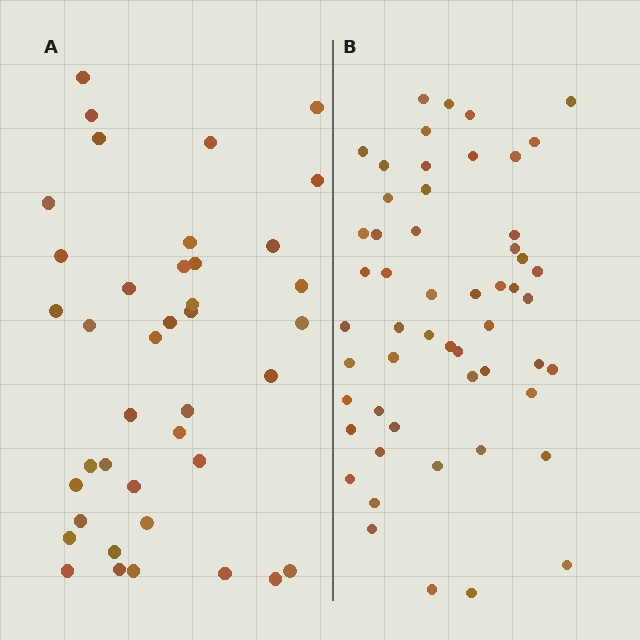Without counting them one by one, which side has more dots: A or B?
Region B (the right region) has more dots.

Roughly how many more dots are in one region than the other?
Region B has approximately 15 more dots than region A.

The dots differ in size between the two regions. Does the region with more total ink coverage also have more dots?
No. Region A has more total ink coverage because its dots are larger, but region B actually contains more individual dots. Total area can be misleading — the number of items is what matters here.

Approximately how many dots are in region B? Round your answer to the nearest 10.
About 50 dots. (The exact count is 54, which rounds to 50.)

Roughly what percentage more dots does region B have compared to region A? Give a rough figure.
About 35% more.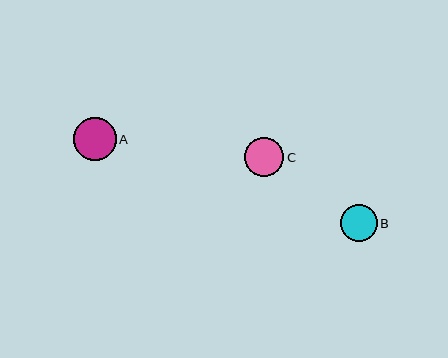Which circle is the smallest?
Circle B is the smallest with a size of approximately 37 pixels.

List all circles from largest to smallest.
From largest to smallest: A, C, B.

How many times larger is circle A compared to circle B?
Circle A is approximately 1.2 times the size of circle B.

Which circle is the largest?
Circle A is the largest with a size of approximately 43 pixels.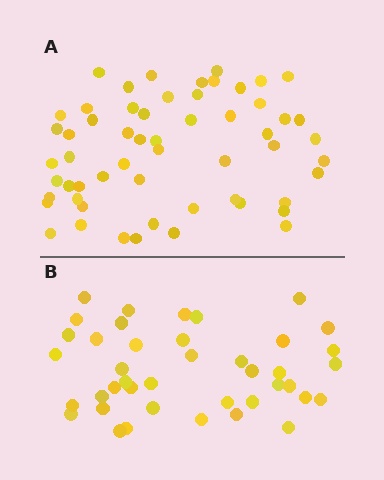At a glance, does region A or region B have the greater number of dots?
Region A (the top region) has more dots.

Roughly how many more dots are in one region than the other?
Region A has approximately 15 more dots than region B.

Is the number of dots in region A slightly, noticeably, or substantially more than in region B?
Region A has noticeably more, but not dramatically so. The ratio is roughly 1.4 to 1.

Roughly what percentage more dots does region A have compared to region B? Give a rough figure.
About 40% more.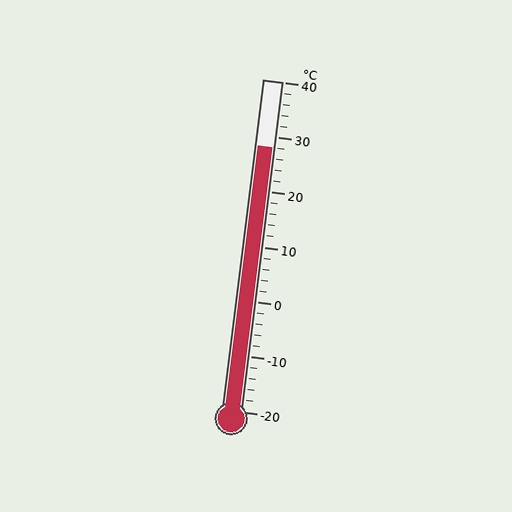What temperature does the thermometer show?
The thermometer shows approximately 28°C.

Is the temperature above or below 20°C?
The temperature is above 20°C.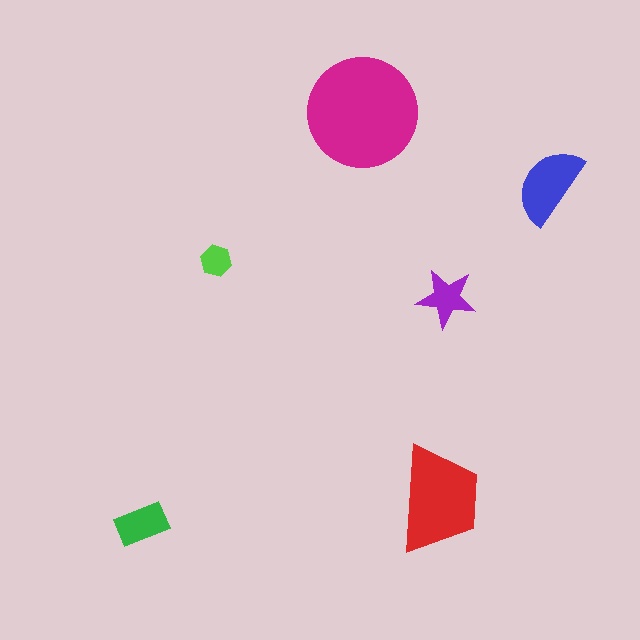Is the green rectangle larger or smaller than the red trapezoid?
Smaller.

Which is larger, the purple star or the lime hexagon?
The purple star.